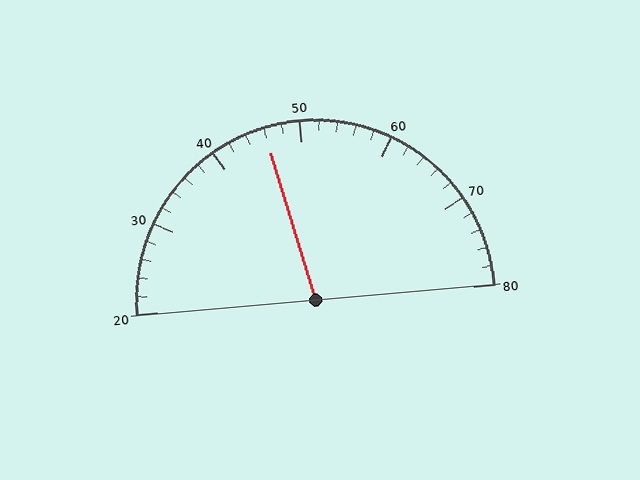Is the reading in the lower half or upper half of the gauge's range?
The reading is in the lower half of the range (20 to 80).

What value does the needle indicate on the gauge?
The needle indicates approximately 46.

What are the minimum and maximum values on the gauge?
The gauge ranges from 20 to 80.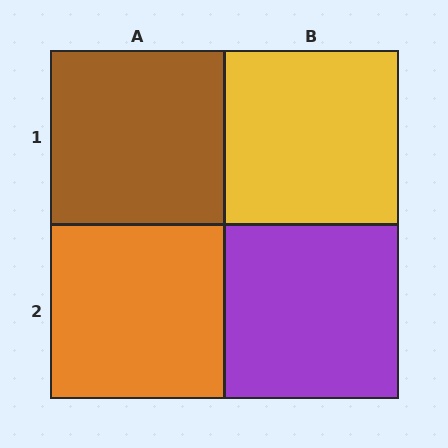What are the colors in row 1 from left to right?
Brown, yellow.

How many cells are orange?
1 cell is orange.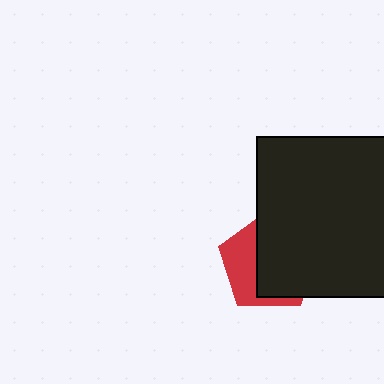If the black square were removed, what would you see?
You would see the complete red pentagon.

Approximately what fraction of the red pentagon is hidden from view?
Roughly 63% of the red pentagon is hidden behind the black square.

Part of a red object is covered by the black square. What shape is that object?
It is a pentagon.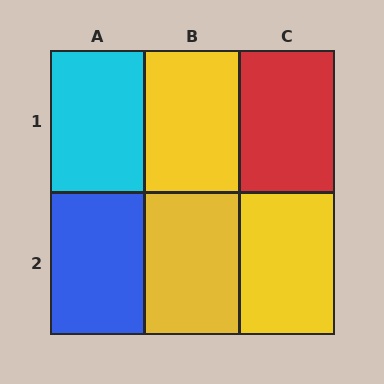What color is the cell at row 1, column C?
Red.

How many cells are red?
1 cell is red.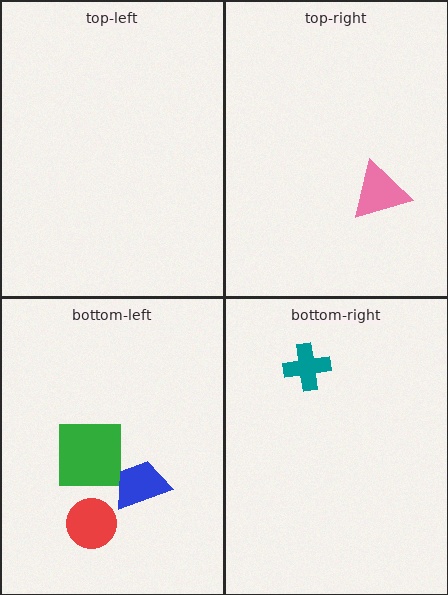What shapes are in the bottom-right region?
The teal cross.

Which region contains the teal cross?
The bottom-right region.